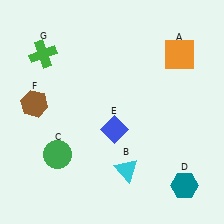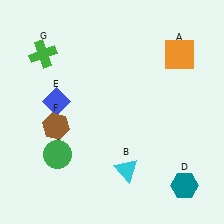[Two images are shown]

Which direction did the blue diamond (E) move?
The blue diamond (E) moved left.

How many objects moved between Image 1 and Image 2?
2 objects moved between the two images.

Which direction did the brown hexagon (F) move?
The brown hexagon (F) moved down.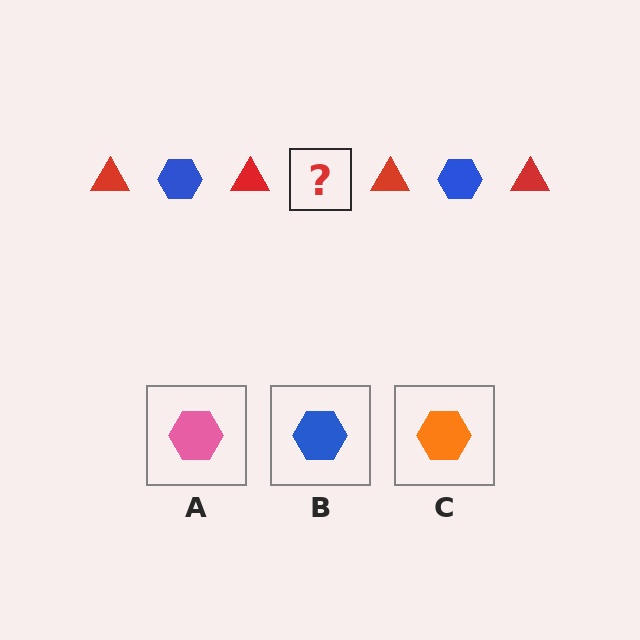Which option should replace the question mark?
Option B.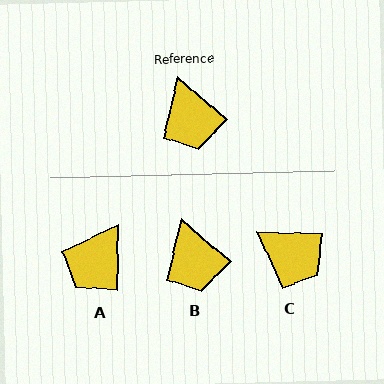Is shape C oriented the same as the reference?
No, it is off by about 38 degrees.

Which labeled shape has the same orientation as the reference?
B.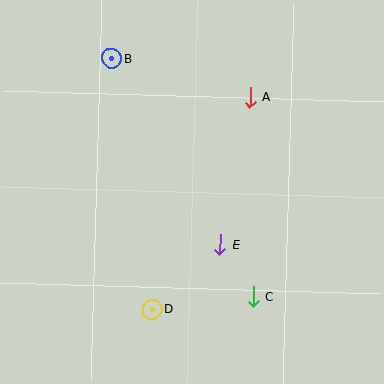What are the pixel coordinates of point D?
Point D is at (152, 309).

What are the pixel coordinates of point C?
Point C is at (253, 296).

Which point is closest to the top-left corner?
Point B is closest to the top-left corner.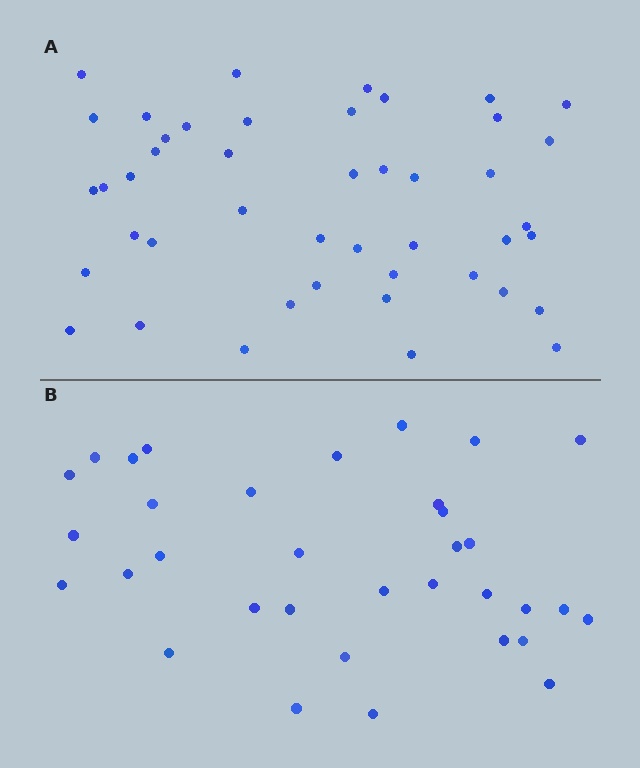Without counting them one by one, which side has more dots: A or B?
Region A (the top region) has more dots.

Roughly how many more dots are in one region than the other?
Region A has roughly 12 or so more dots than region B.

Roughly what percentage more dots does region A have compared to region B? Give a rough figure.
About 30% more.